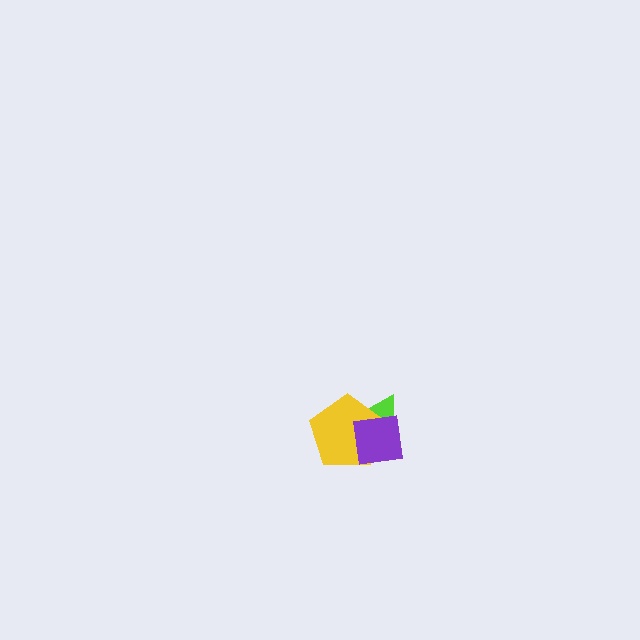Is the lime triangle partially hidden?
Yes, it is partially covered by another shape.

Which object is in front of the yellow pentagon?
The purple square is in front of the yellow pentagon.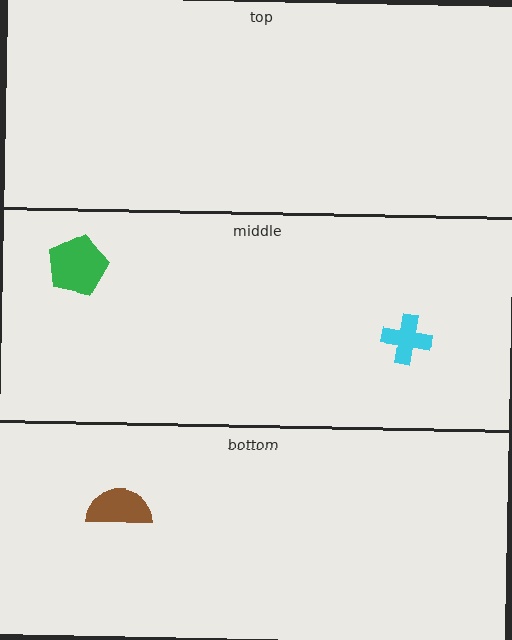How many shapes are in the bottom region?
1.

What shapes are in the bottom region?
The brown semicircle.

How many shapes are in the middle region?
2.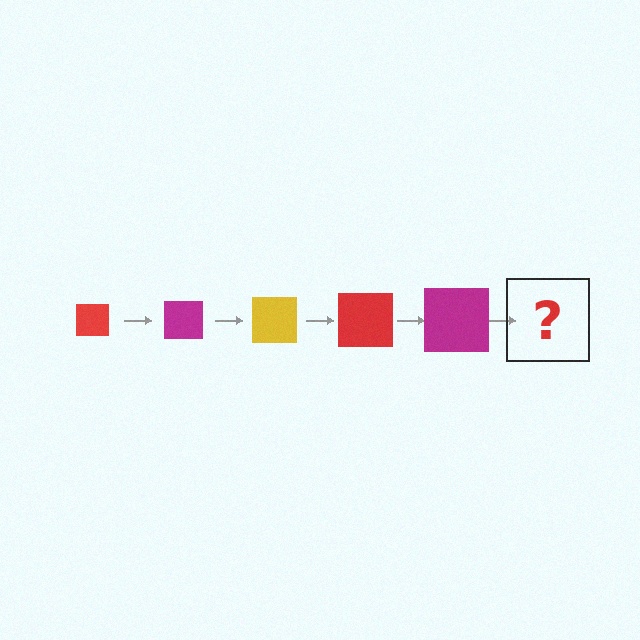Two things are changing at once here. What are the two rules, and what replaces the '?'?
The two rules are that the square grows larger each step and the color cycles through red, magenta, and yellow. The '?' should be a yellow square, larger than the previous one.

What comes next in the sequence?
The next element should be a yellow square, larger than the previous one.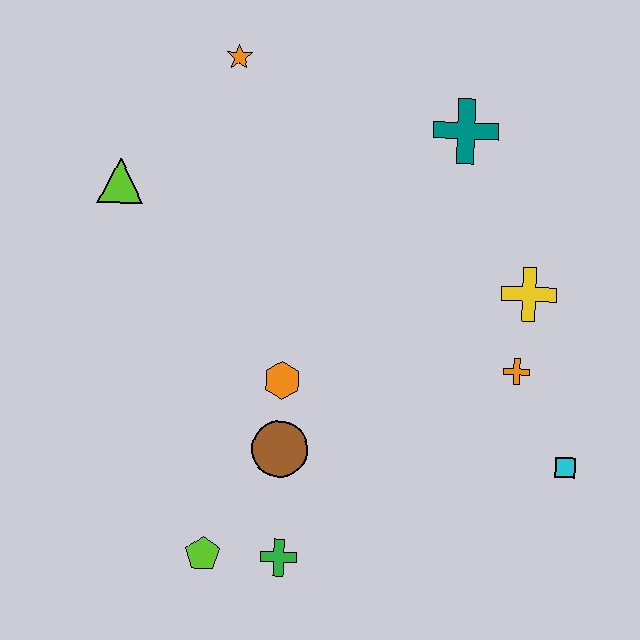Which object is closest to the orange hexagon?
The brown circle is closest to the orange hexagon.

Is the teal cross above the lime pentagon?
Yes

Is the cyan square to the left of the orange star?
No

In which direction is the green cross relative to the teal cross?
The green cross is below the teal cross.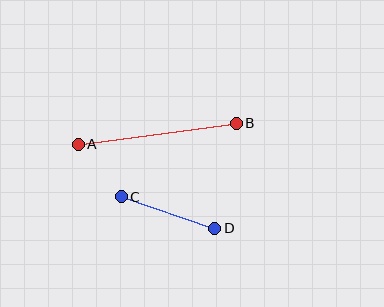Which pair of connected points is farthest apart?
Points A and B are farthest apart.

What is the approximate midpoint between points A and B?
The midpoint is at approximately (157, 134) pixels.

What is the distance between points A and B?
The distance is approximately 159 pixels.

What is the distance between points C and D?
The distance is approximately 98 pixels.